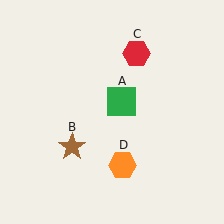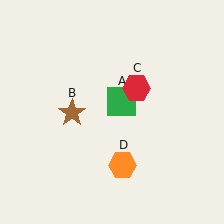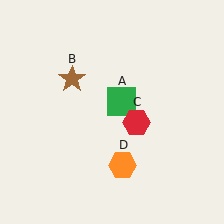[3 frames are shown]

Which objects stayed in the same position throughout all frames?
Green square (object A) and orange hexagon (object D) remained stationary.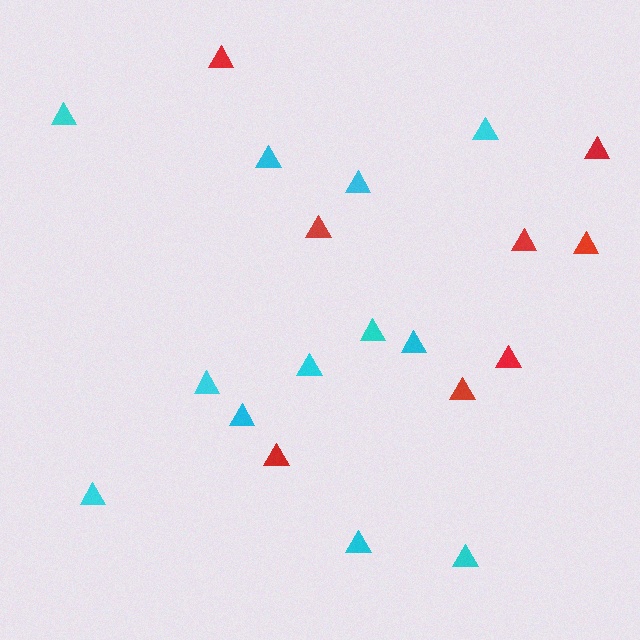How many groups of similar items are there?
There are 2 groups: one group of cyan triangles (12) and one group of red triangles (8).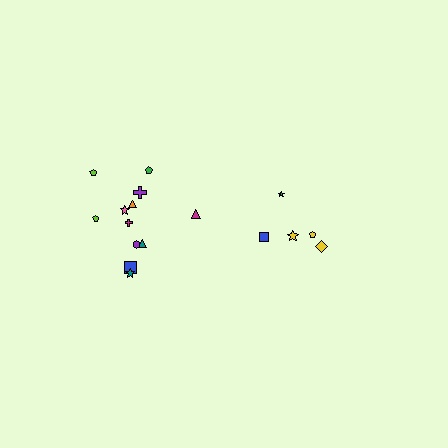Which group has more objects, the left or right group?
The left group.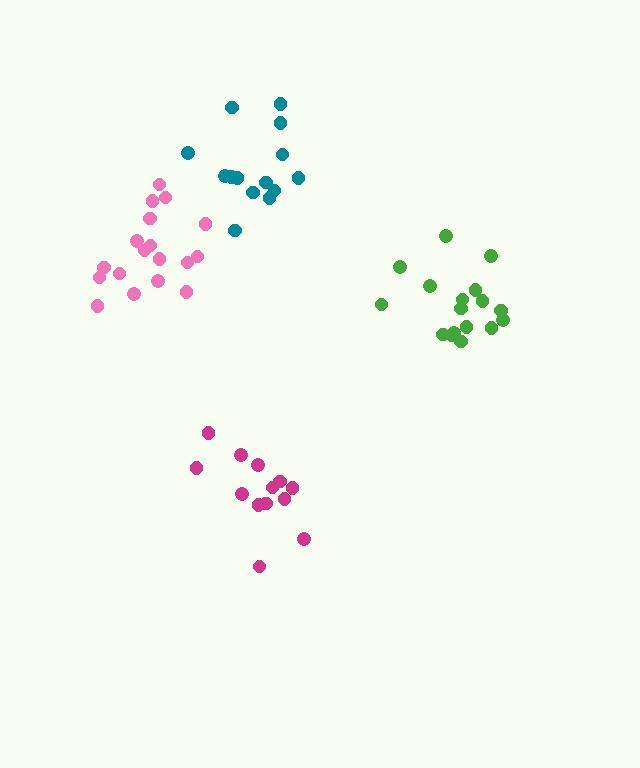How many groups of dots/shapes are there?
There are 4 groups.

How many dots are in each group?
Group 1: 18 dots, Group 2: 13 dots, Group 3: 17 dots, Group 4: 14 dots (62 total).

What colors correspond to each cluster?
The clusters are colored: pink, magenta, green, teal.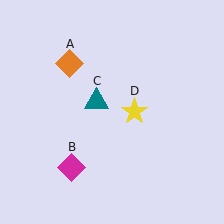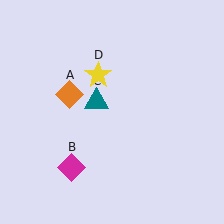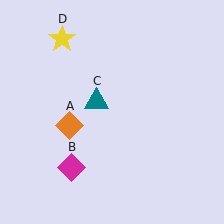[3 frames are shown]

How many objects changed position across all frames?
2 objects changed position: orange diamond (object A), yellow star (object D).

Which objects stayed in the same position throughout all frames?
Magenta diamond (object B) and teal triangle (object C) remained stationary.